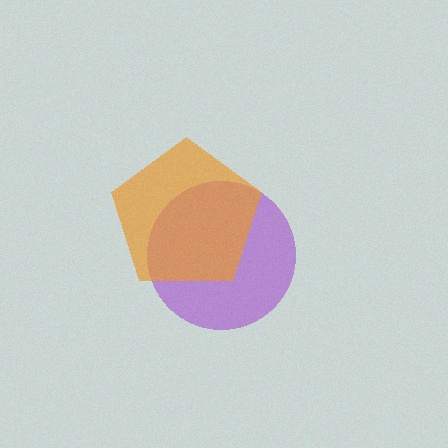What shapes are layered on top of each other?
The layered shapes are: a purple circle, an orange pentagon.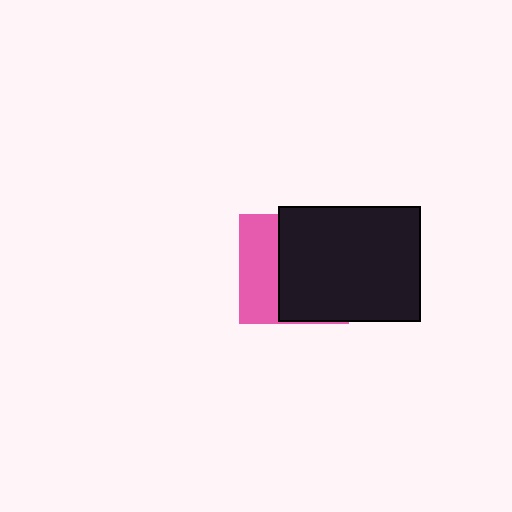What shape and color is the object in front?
The object in front is a black rectangle.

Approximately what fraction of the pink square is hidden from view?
Roughly 64% of the pink square is hidden behind the black rectangle.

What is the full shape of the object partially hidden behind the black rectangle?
The partially hidden object is a pink square.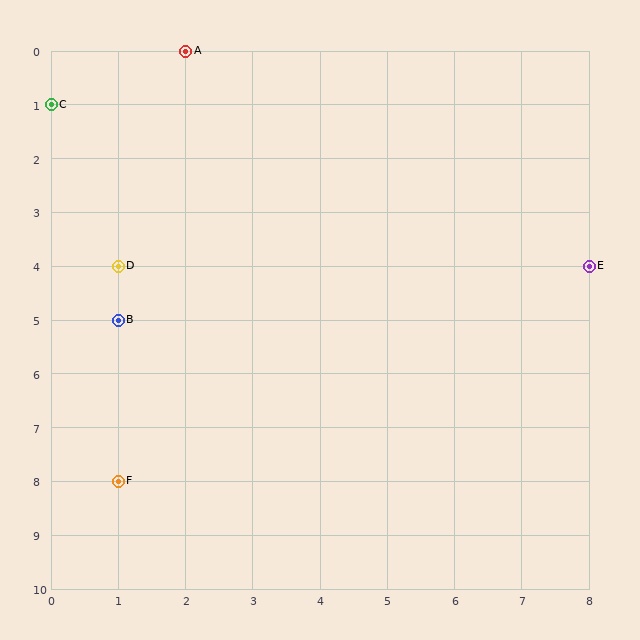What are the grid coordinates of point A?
Point A is at grid coordinates (2, 0).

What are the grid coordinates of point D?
Point D is at grid coordinates (1, 4).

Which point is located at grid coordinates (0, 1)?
Point C is at (0, 1).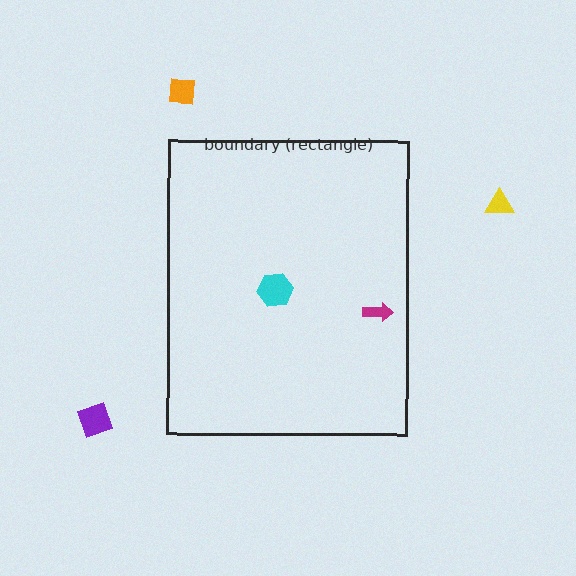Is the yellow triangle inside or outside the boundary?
Outside.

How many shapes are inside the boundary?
2 inside, 3 outside.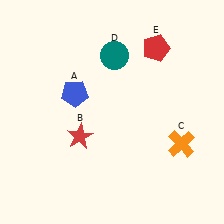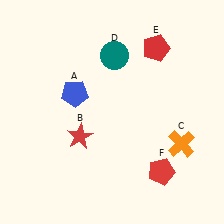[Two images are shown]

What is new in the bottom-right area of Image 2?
A red pentagon (F) was added in the bottom-right area of Image 2.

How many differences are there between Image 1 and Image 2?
There is 1 difference between the two images.